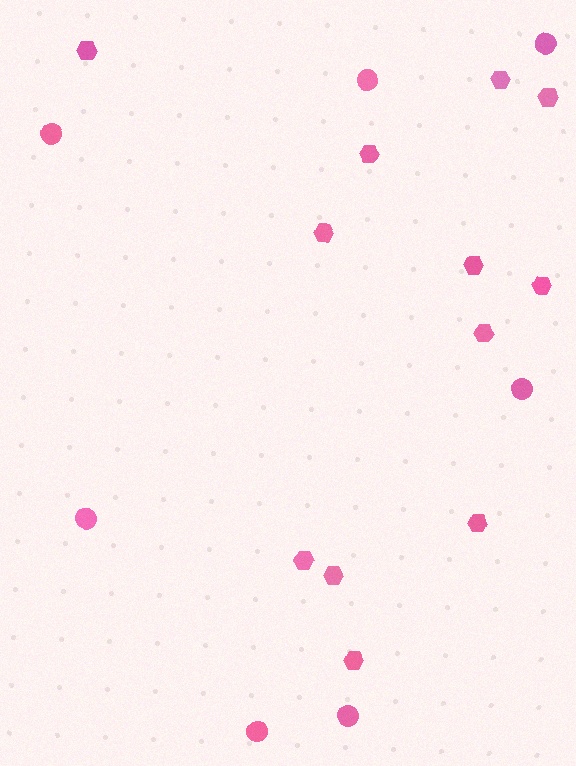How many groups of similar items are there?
There are 2 groups: one group of circles (7) and one group of hexagons (12).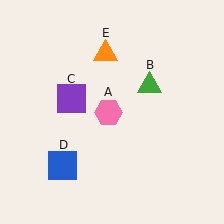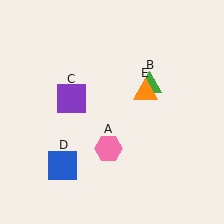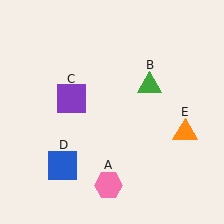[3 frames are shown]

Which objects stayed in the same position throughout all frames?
Green triangle (object B) and purple square (object C) and blue square (object D) remained stationary.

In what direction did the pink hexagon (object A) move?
The pink hexagon (object A) moved down.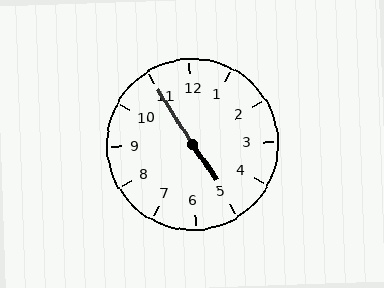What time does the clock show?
4:55.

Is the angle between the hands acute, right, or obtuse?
It is obtuse.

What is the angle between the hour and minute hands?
Approximately 178 degrees.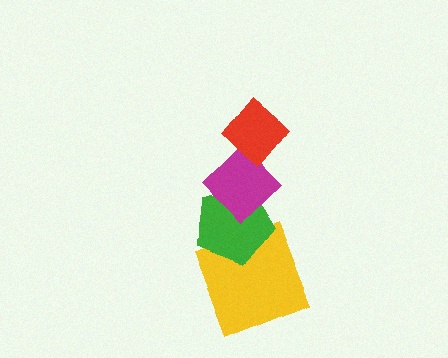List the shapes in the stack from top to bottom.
From top to bottom: the red diamond, the magenta diamond, the green pentagon, the yellow square.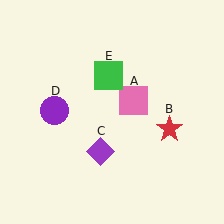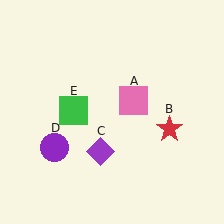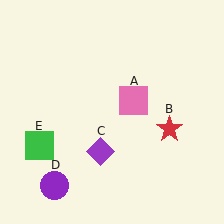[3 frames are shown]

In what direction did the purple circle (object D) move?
The purple circle (object D) moved down.